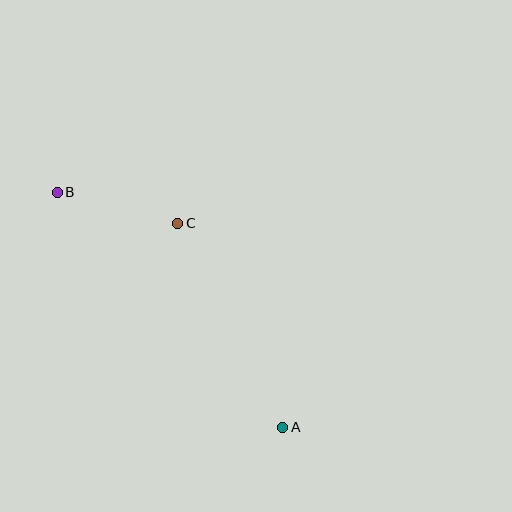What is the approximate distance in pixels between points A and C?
The distance between A and C is approximately 230 pixels.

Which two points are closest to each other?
Points B and C are closest to each other.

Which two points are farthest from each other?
Points A and B are farthest from each other.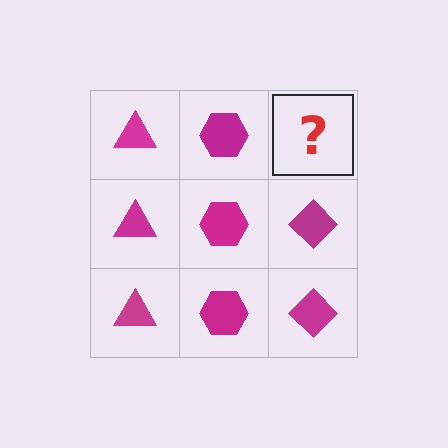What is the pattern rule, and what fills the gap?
The rule is that each column has a consistent shape. The gap should be filled with a magenta diamond.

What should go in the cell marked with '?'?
The missing cell should contain a magenta diamond.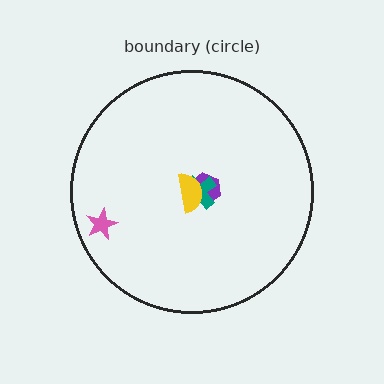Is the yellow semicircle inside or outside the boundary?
Inside.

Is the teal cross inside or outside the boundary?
Inside.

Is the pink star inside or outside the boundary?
Inside.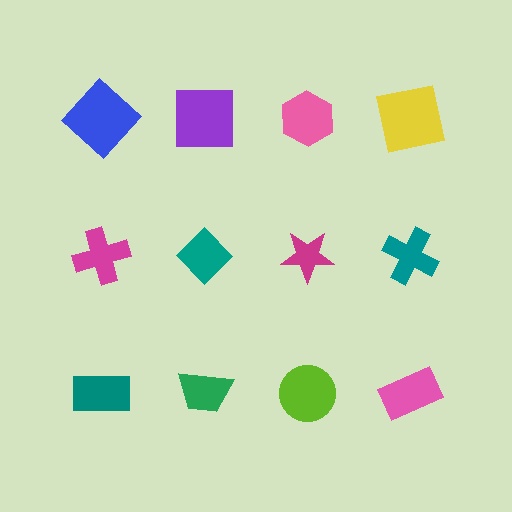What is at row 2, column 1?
A magenta cross.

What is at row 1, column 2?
A purple square.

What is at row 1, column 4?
A yellow square.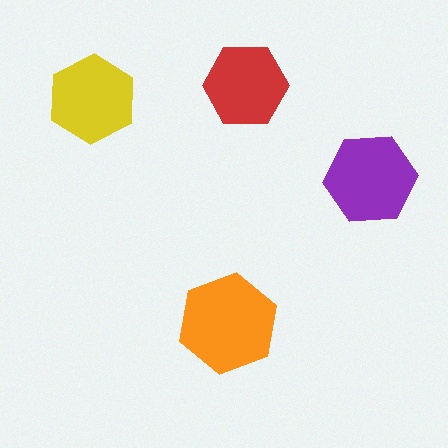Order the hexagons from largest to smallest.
the orange one, the purple one, the yellow one, the red one.